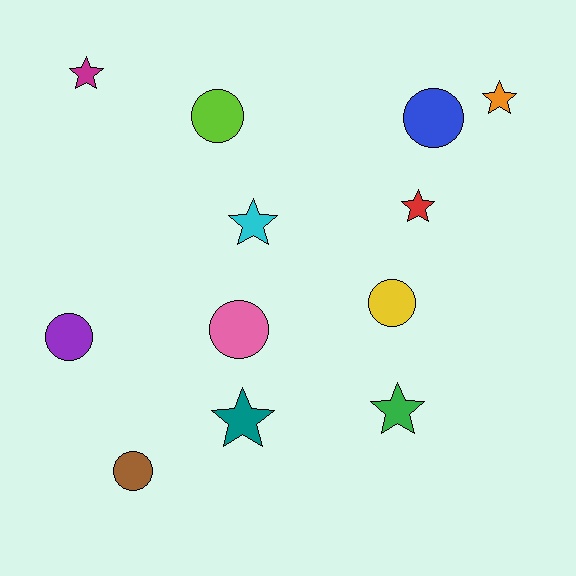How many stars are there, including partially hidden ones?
There are 6 stars.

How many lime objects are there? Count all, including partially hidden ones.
There is 1 lime object.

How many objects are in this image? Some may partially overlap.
There are 12 objects.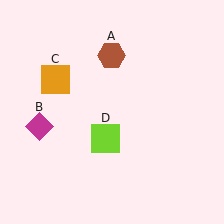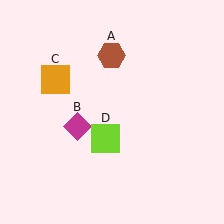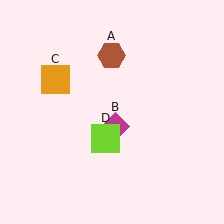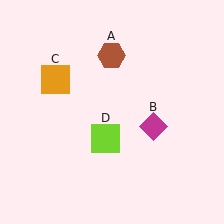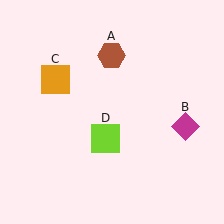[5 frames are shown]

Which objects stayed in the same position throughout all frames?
Brown hexagon (object A) and orange square (object C) and lime square (object D) remained stationary.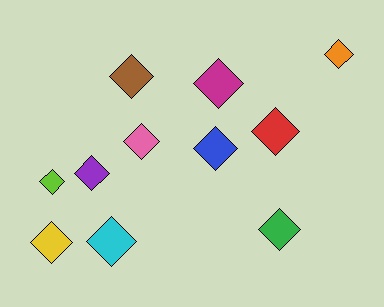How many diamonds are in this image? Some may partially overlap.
There are 11 diamonds.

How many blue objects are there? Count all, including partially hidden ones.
There is 1 blue object.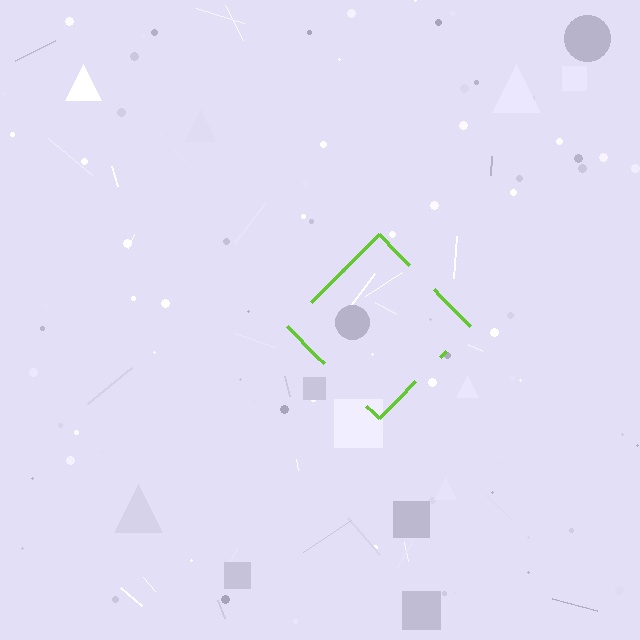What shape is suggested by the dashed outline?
The dashed outline suggests a diamond.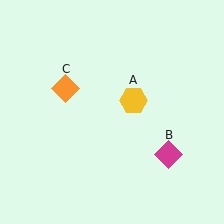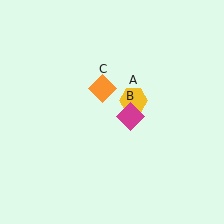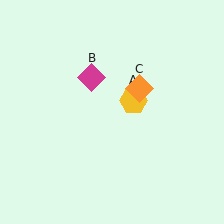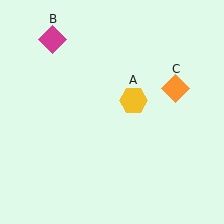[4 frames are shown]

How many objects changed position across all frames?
2 objects changed position: magenta diamond (object B), orange diamond (object C).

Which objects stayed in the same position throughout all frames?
Yellow hexagon (object A) remained stationary.